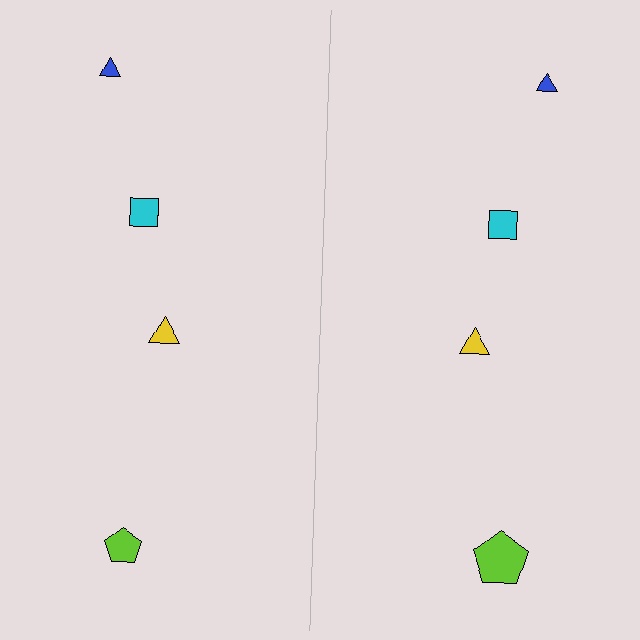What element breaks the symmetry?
The lime pentagon on the right side has a different size than its mirror counterpart.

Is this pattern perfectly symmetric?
No, the pattern is not perfectly symmetric. The lime pentagon on the right side has a different size than its mirror counterpart.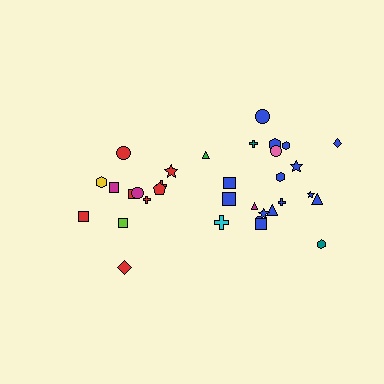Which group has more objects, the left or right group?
The right group.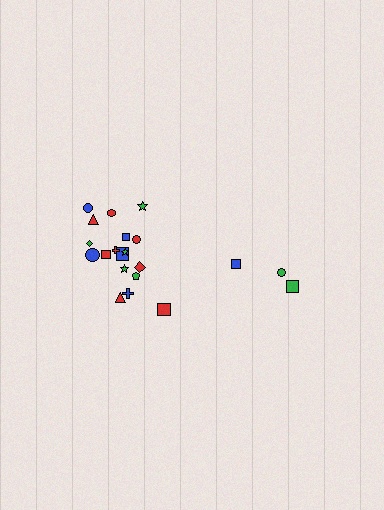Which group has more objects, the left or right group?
The left group.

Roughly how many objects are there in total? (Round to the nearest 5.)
Roughly 20 objects in total.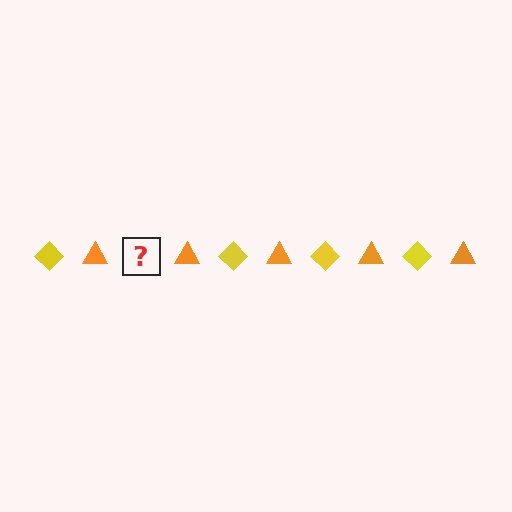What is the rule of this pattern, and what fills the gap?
The rule is that the pattern alternates between yellow diamond and orange triangle. The gap should be filled with a yellow diamond.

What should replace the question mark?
The question mark should be replaced with a yellow diamond.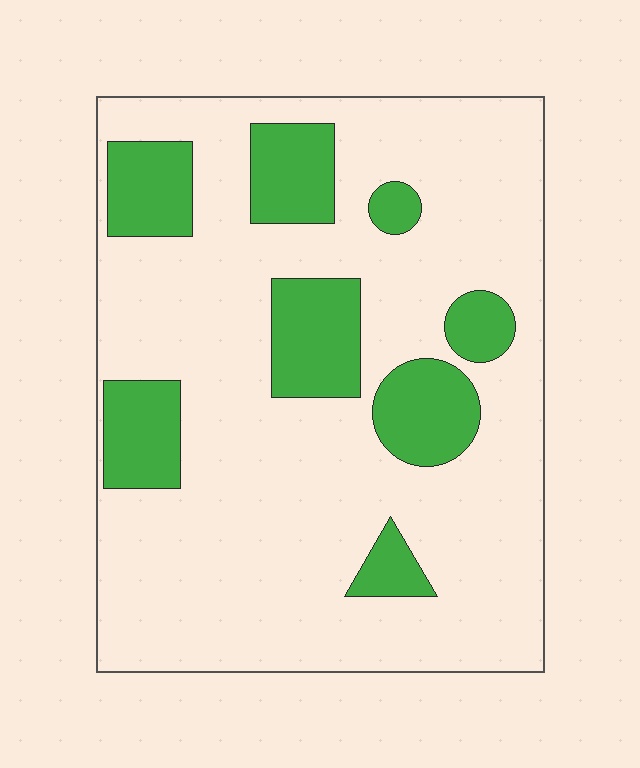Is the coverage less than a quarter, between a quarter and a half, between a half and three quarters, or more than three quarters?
Less than a quarter.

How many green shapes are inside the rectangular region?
8.